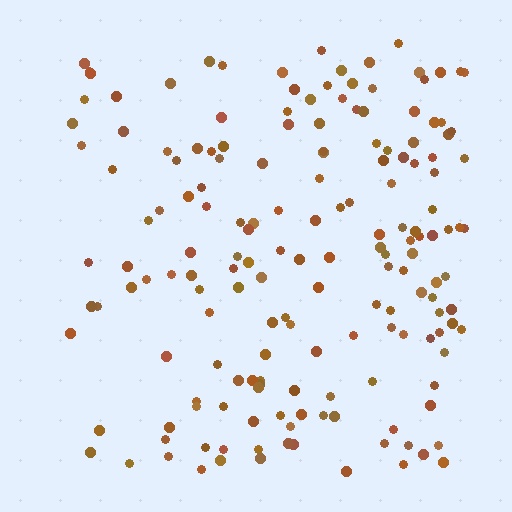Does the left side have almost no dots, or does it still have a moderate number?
Still a moderate number, just noticeably fewer than the right.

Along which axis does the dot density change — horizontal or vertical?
Horizontal.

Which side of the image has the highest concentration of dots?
The right.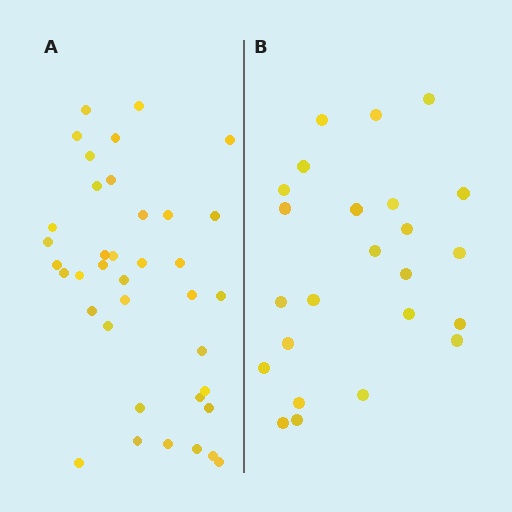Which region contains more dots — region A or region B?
Region A (the left region) has more dots.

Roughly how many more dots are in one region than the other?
Region A has approximately 15 more dots than region B.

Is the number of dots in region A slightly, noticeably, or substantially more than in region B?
Region A has substantially more. The ratio is roughly 1.6 to 1.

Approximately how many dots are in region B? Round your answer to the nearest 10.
About 20 dots. (The exact count is 24, which rounds to 20.)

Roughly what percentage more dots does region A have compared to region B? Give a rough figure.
About 60% more.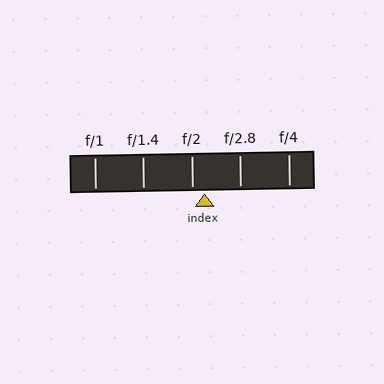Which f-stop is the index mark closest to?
The index mark is closest to f/2.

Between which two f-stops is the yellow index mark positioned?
The index mark is between f/2 and f/2.8.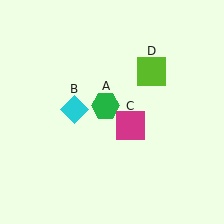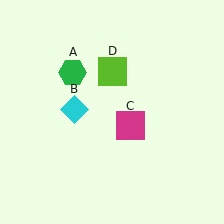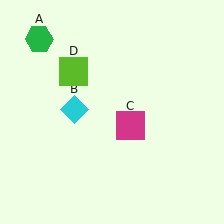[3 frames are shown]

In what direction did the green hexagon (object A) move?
The green hexagon (object A) moved up and to the left.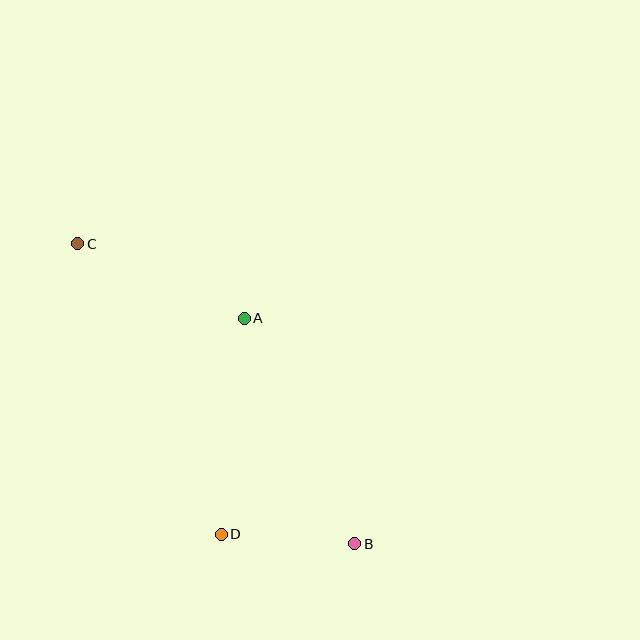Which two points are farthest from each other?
Points B and C are farthest from each other.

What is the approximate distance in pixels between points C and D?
The distance between C and D is approximately 324 pixels.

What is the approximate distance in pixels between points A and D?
The distance between A and D is approximately 217 pixels.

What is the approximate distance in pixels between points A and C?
The distance between A and C is approximately 183 pixels.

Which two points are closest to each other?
Points B and D are closest to each other.